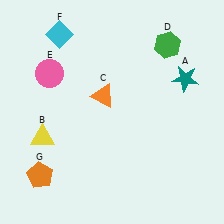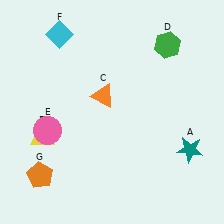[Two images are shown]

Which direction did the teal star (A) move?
The teal star (A) moved down.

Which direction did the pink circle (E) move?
The pink circle (E) moved down.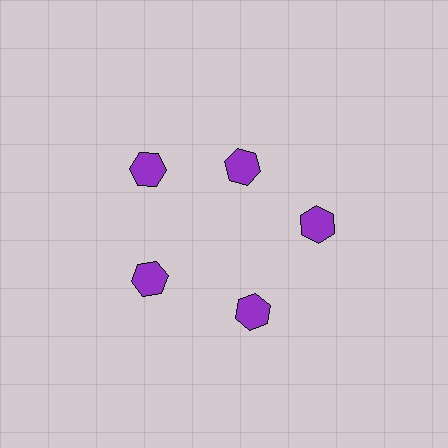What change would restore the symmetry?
The symmetry would be restored by moving it outward, back onto the ring so that all 5 hexagons sit at equal angles and equal distance from the center.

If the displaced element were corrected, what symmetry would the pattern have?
It would have 5-fold rotational symmetry — the pattern would map onto itself every 72 degrees.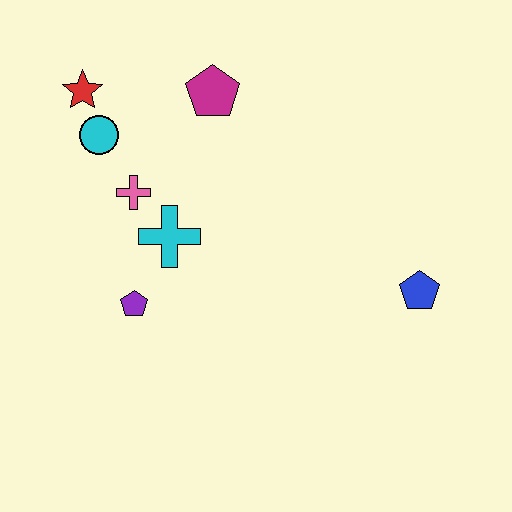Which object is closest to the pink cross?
The cyan cross is closest to the pink cross.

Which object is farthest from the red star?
The blue pentagon is farthest from the red star.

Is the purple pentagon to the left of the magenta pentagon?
Yes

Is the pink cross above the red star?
No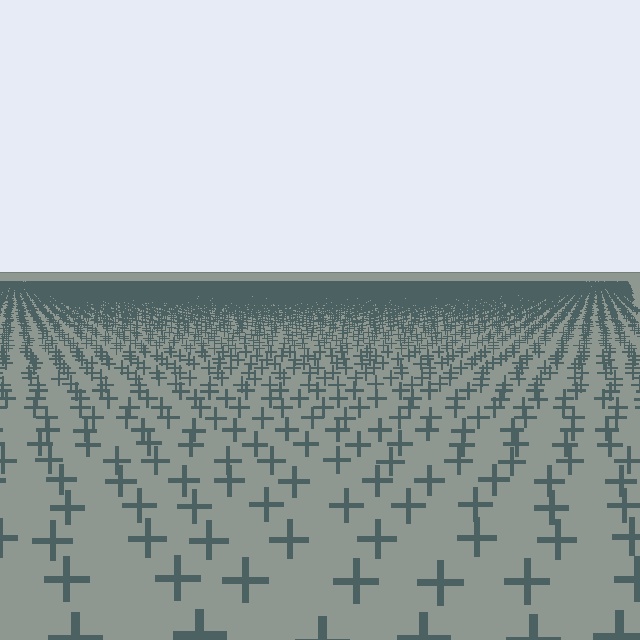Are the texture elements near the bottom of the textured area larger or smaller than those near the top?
Larger. Near the bottom, elements are closer to the viewer and appear at a bigger on-screen size.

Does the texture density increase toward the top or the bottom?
Density increases toward the top.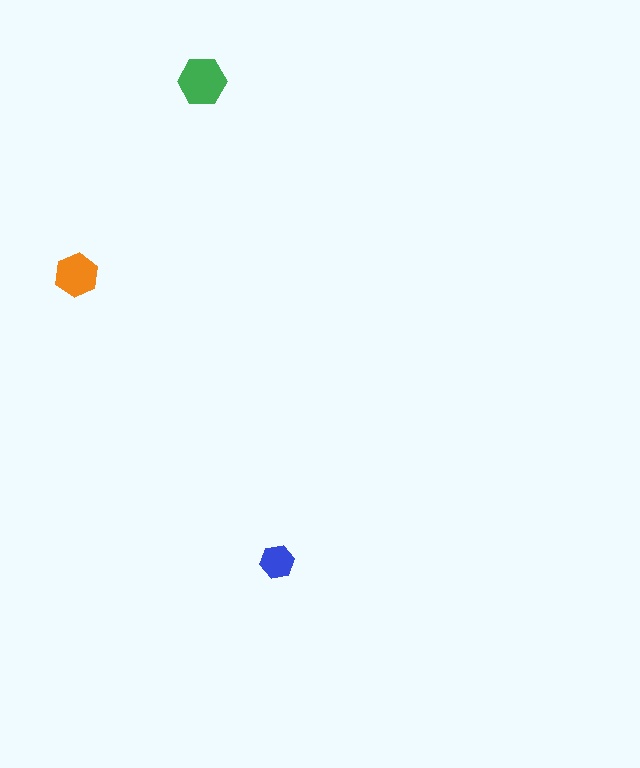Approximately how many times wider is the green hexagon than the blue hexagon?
About 1.5 times wider.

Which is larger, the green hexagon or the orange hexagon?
The green one.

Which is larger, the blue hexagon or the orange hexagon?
The orange one.